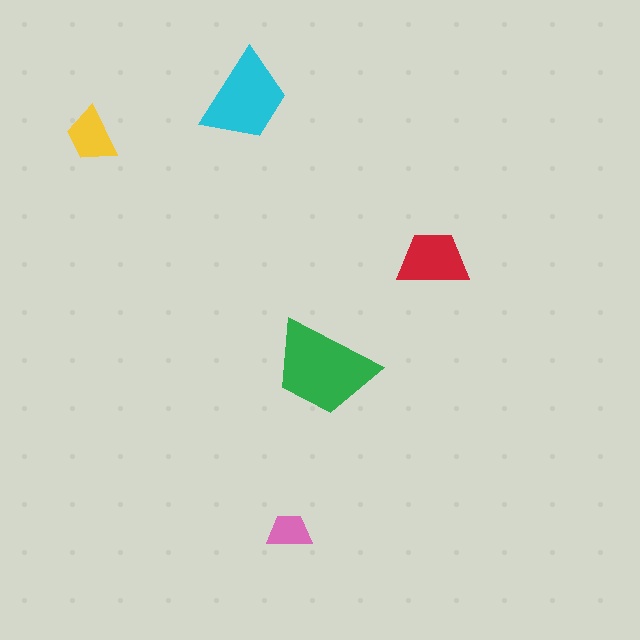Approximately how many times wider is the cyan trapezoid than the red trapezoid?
About 1.5 times wider.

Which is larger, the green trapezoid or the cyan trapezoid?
The green one.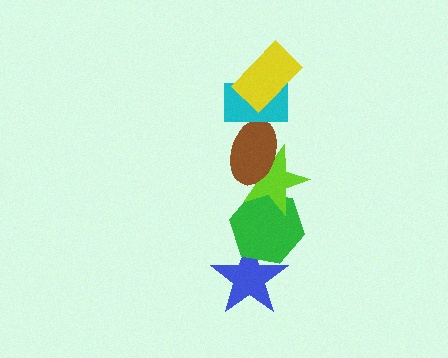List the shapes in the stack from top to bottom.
From top to bottom: the yellow rectangle, the cyan rectangle, the brown ellipse, the lime star, the green hexagon, the blue star.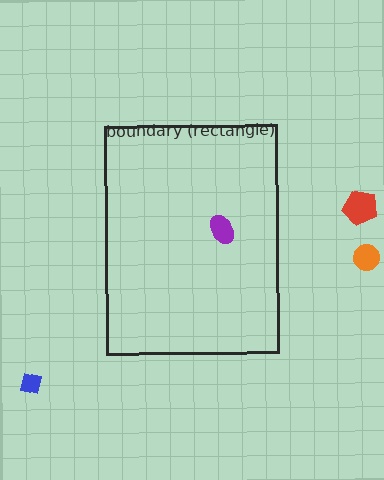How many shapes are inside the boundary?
1 inside, 3 outside.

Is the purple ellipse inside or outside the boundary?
Inside.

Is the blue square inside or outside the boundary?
Outside.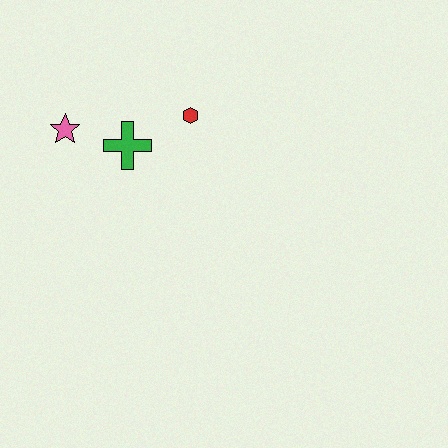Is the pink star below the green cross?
No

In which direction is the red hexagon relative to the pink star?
The red hexagon is to the right of the pink star.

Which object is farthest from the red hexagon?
The pink star is farthest from the red hexagon.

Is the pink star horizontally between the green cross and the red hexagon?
No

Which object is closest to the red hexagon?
The green cross is closest to the red hexagon.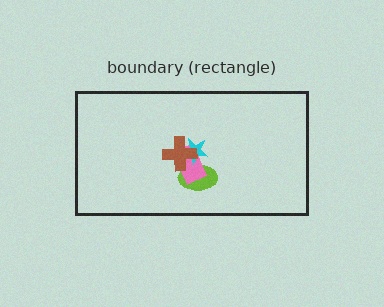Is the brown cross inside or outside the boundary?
Inside.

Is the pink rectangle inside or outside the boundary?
Inside.